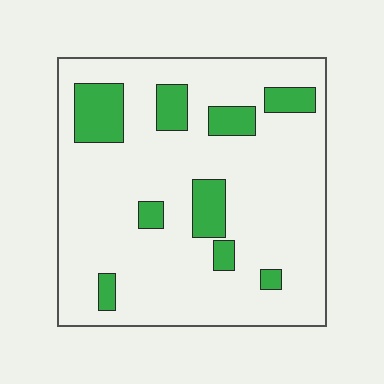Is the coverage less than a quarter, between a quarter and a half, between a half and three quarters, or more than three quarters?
Less than a quarter.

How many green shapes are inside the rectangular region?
9.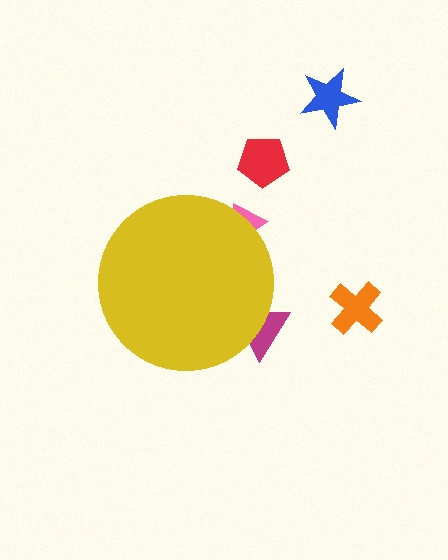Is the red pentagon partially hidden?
No, the red pentagon is fully visible.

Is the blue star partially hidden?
No, the blue star is fully visible.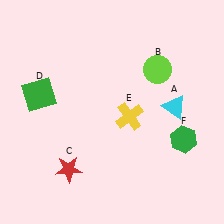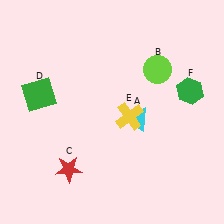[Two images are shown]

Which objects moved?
The objects that moved are: the cyan triangle (A), the green hexagon (F).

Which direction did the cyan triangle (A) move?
The cyan triangle (A) moved left.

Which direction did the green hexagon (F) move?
The green hexagon (F) moved up.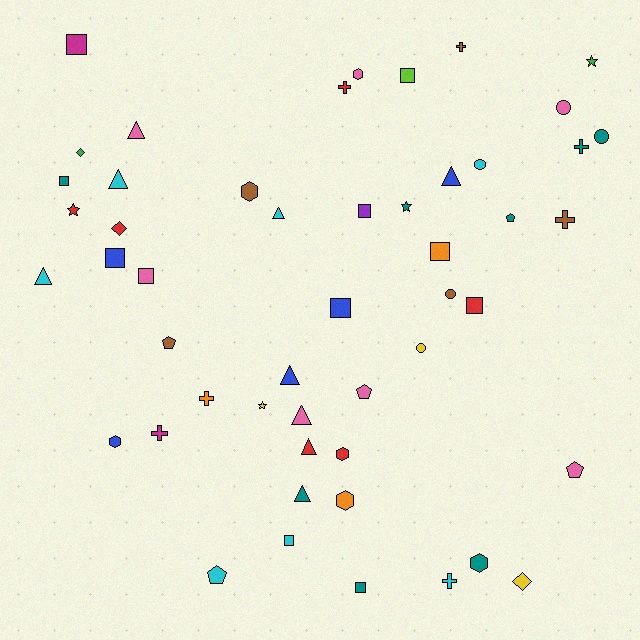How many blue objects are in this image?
There are 5 blue objects.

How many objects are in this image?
There are 50 objects.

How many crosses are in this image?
There are 7 crosses.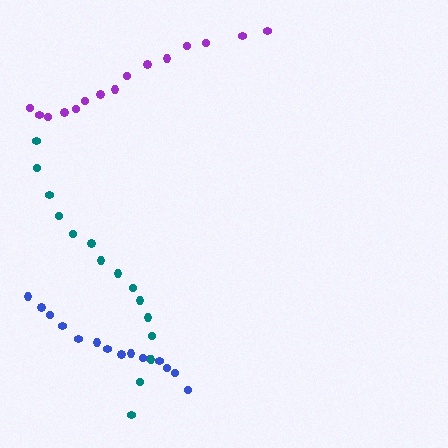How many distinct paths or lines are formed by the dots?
There are 3 distinct paths.